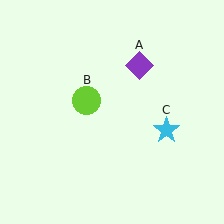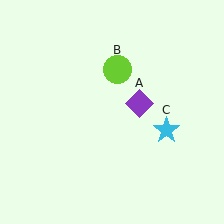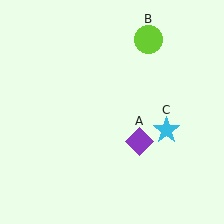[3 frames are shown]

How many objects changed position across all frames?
2 objects changed position: purple diamond (object A), lime circle (object B).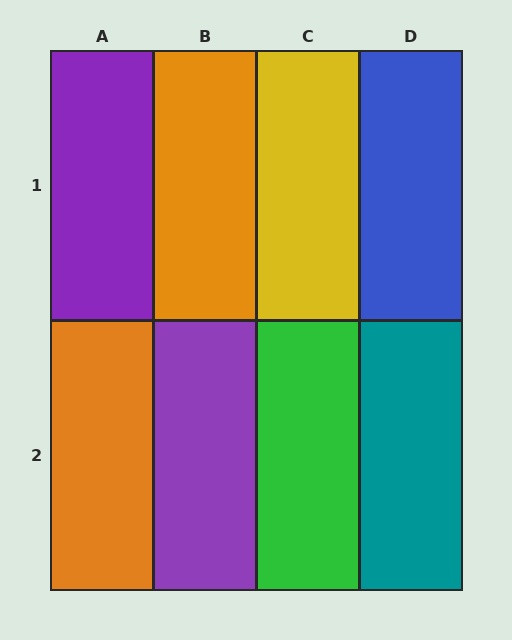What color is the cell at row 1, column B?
Orange.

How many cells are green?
1 cell is green.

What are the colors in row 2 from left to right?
Orange, purple, green, teal.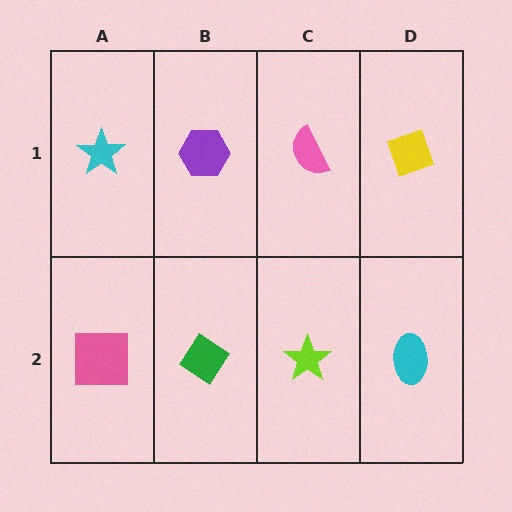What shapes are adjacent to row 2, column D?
A yellow diamond (row 1, column D), a lime star (row 2, column C).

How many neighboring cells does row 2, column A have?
2.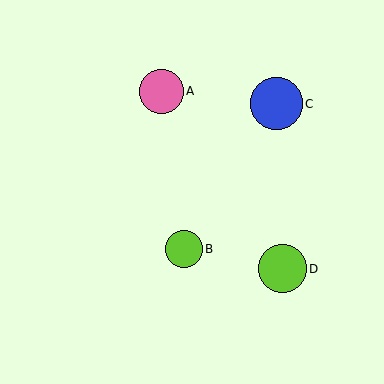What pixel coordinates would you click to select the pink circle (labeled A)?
Click at (162, 91) to select the pink circle A.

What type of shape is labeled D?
Shape D is a lime circle.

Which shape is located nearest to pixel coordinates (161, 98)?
The pink circle (labeled A) at (162, 91) is nearest to that location.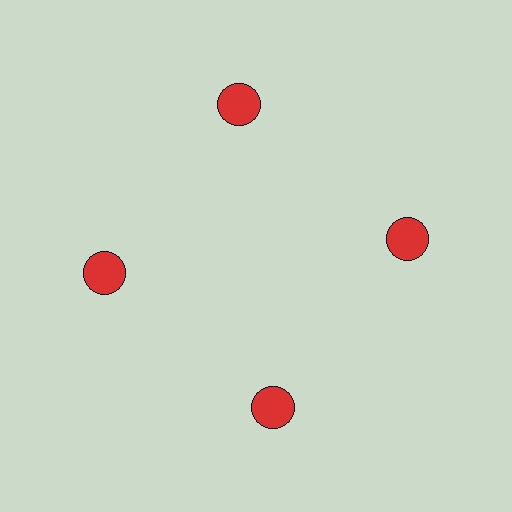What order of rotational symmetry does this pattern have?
This pattern has 4-fold rotational symmetry.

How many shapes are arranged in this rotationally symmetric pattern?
There are 4 shapes, arranged in 4 groups of 1.